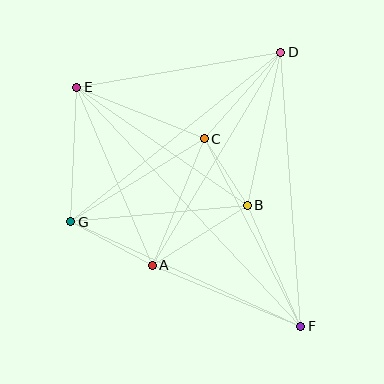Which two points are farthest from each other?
Points E and F are farthest from each other.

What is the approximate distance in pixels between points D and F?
The distance between D and F is approximately 275 pixels.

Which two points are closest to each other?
Points B and C are closest to each other.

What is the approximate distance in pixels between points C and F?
The distance between C and F is approximately 211 pixels.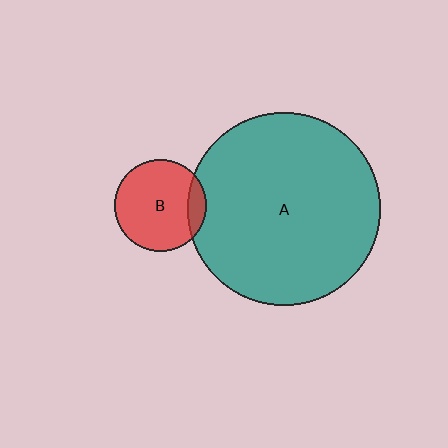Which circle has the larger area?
Circle A (teal).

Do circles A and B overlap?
Yes.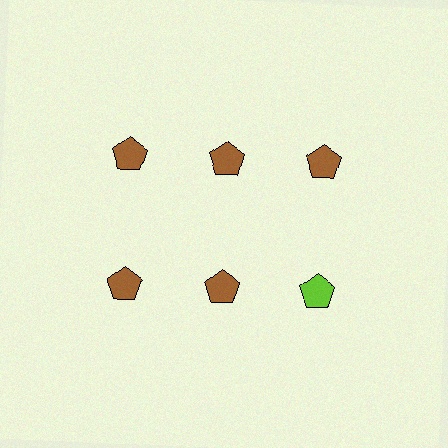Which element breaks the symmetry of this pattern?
The lime pentagon in the second row, center column breaks the symmetry. All other shapes are brown pentagons.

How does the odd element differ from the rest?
It has a different color: lime instead of brown.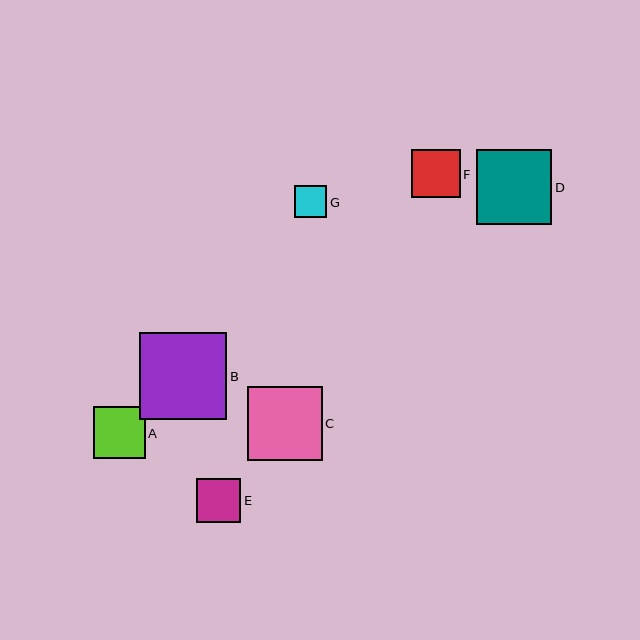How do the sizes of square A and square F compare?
Square A and square F are approximately the same size.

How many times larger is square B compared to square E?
Square B is approximately 2.0 times the size of square E.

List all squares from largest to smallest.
From largest to smallest: B, D, C, A, F, E, G.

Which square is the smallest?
Square G is the smallest with a size of approximately 32 pixels.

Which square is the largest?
Square B is the largest with a size of approximately 87 pixels.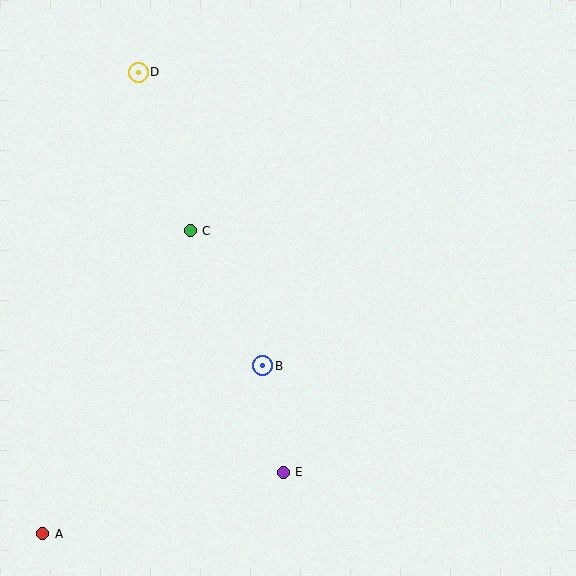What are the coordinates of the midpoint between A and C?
The midpoint between A and C is at (116, 382).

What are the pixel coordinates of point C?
Point C is at (190, 231).